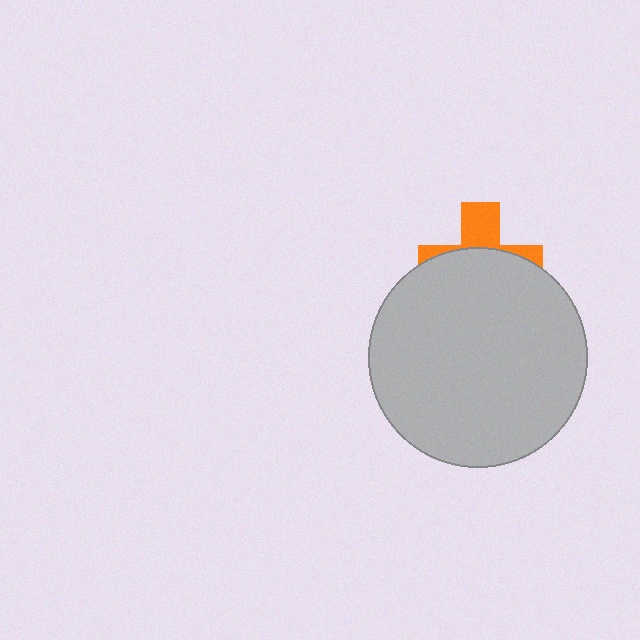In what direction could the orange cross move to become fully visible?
The orange cross could move up. That would shift it out from behind the light gray circle entirely.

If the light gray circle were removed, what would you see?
You would see the complete orange cross.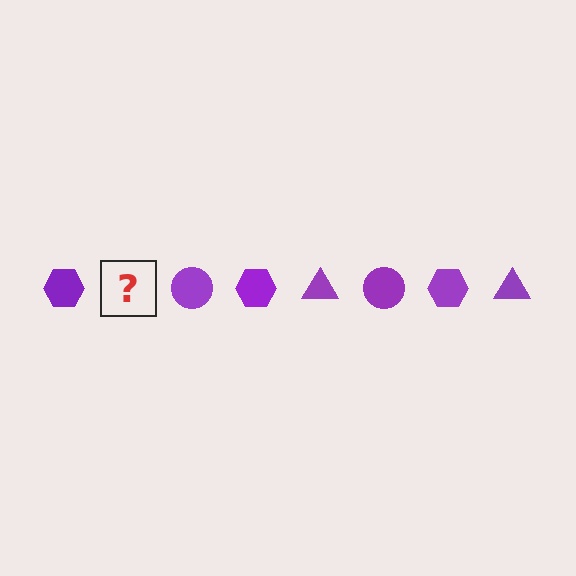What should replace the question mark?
The question mark should be replaced with a purple triangle.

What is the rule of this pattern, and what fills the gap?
The rule is that the pattern cycles through hexagon, triangle, circle shapes in purple. The gap should be filled with a purple triangle.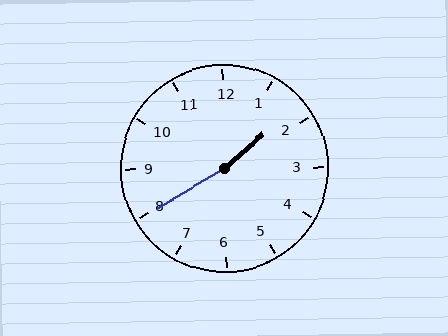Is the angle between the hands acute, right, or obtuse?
It is obtuse.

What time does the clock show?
1:40.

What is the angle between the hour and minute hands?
Approximately 170 degrees.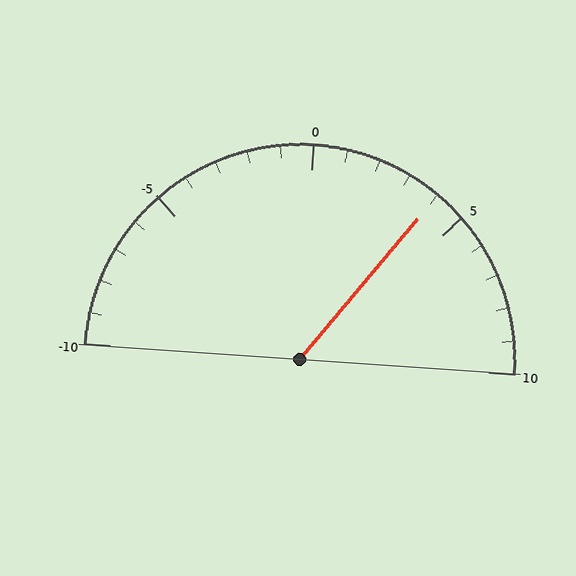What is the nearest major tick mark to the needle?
The nearest major tick mark is 5.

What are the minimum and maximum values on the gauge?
The gauge ranges from -10 to 10.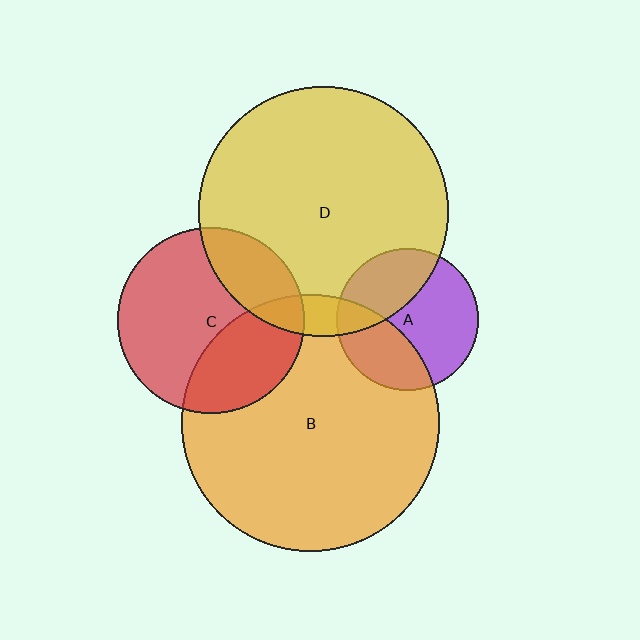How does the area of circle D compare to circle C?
Approximately 1.8 times.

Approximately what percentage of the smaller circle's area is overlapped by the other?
Approximately 25%.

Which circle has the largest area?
Circle B (orange).